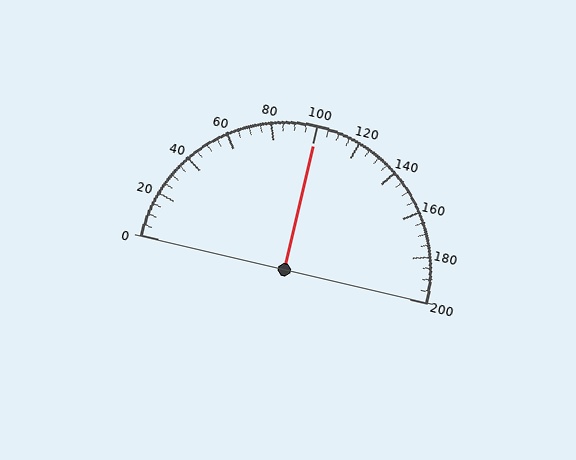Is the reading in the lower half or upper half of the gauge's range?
The reading is in the upper half of the range (0 to 200).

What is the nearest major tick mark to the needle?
The nearest major tick mark is 100.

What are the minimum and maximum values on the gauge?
The gauge ranges from 0 to 200.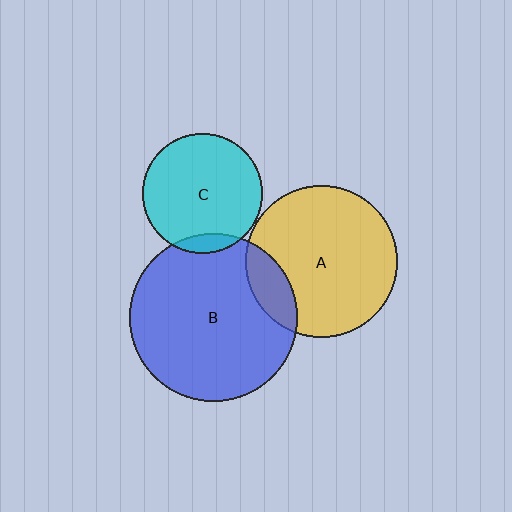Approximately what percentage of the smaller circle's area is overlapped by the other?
Approximately 15%.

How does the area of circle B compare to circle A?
Approximately 1.2 times.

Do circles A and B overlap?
Yes.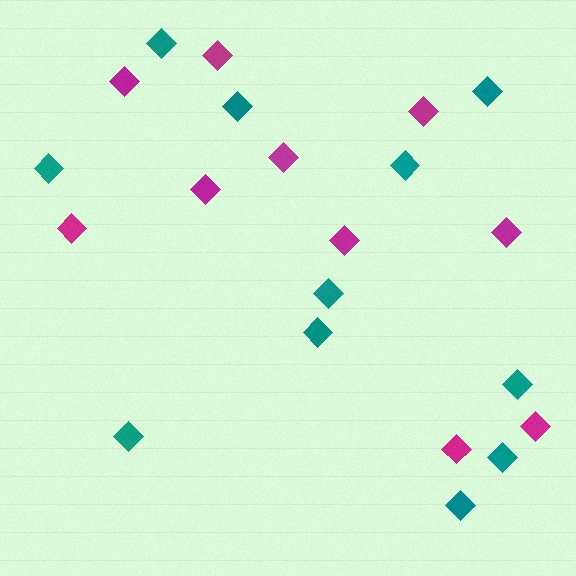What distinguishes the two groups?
There are 2 groups: one group of teal diamonds (11) and one group of magenta diamonds (10).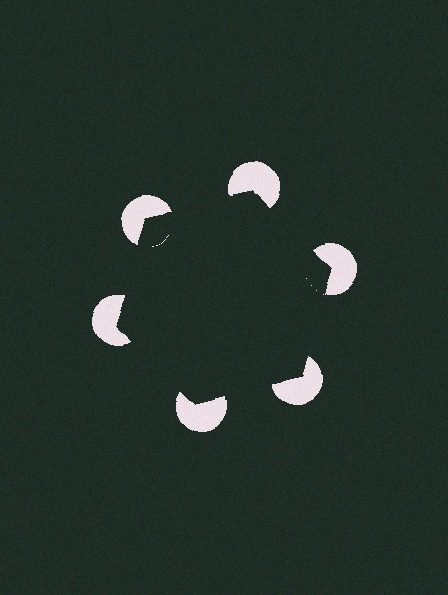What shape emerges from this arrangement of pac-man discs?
An illusory hexagon — its edges are inferred from the aligned wedge cuts in the pac-man discs, not physically drawn.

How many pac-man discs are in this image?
There are 6 — one at each vertex of the illusory hexagon.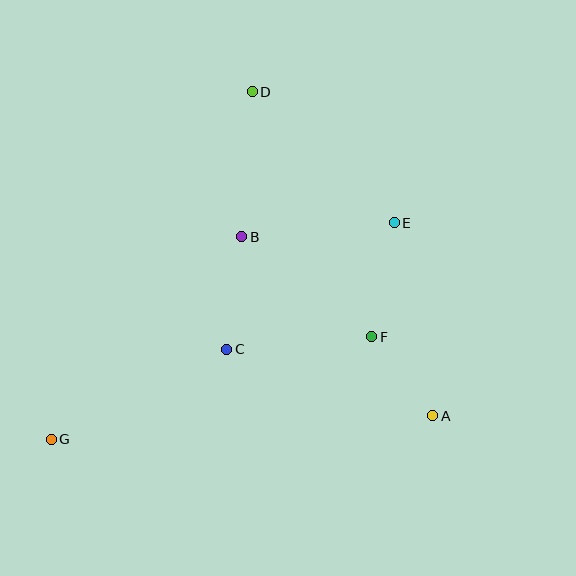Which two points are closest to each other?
Points A and F are closest to each other.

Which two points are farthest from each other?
Points E and G are farthest from each other.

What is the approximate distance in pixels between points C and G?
The distance between C and G is approximately 197 pixels.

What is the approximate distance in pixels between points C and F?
The distance between C and F is approximately 145 pixels.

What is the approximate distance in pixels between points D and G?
The distance between D and G is approximately 401 pixels.